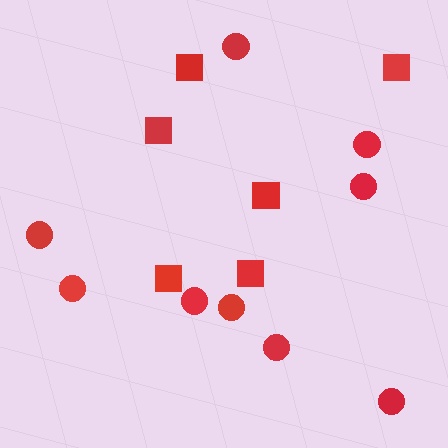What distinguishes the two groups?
There are 2 groups: one group of circles (9) and one group of squares (6).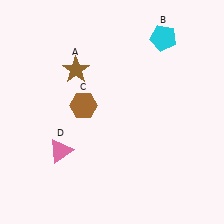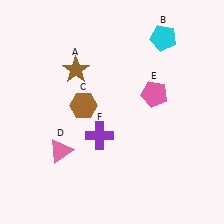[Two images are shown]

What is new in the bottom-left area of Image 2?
A purple cross (F) was added in the bottom-left area of Image 2.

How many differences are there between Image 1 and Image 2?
There are 2 differences between the two images.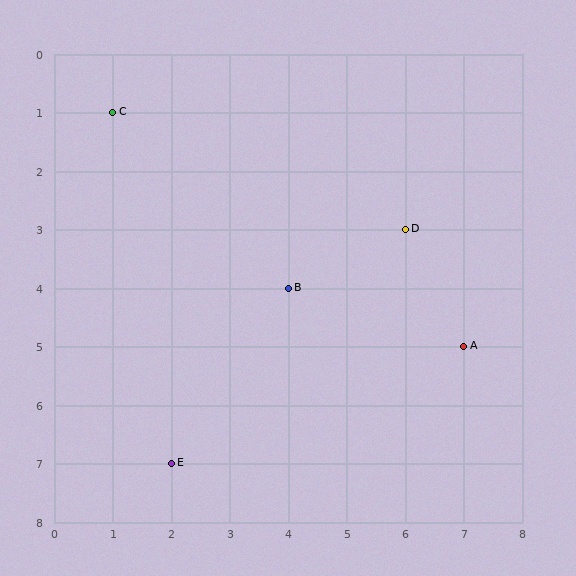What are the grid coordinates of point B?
Point B is at grid coordinates (4, 4).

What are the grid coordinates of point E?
Point E is at grid coordinates (2, 7).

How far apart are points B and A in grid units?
Points B and A are 3 columns and 1 row apart (about 3.2 grid units diagonally).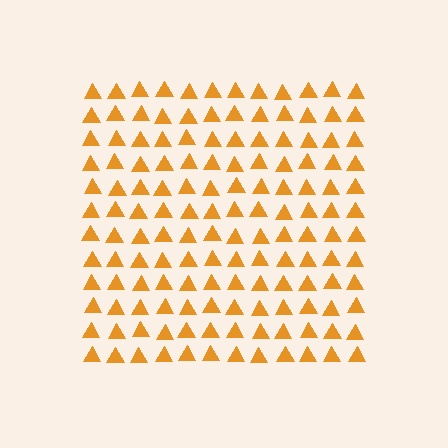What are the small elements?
The small elements are triangles.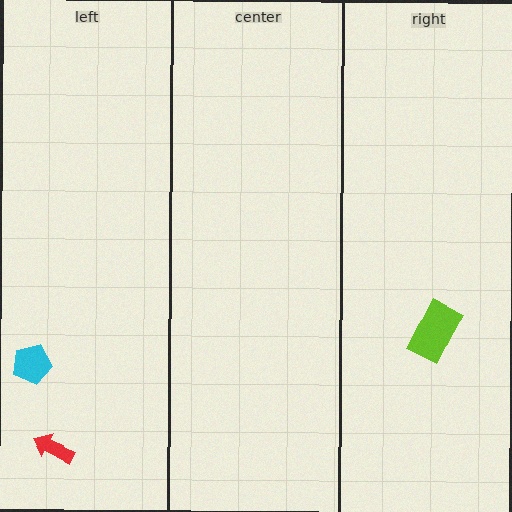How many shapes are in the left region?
2.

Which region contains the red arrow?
The left region.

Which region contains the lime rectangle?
The right region.